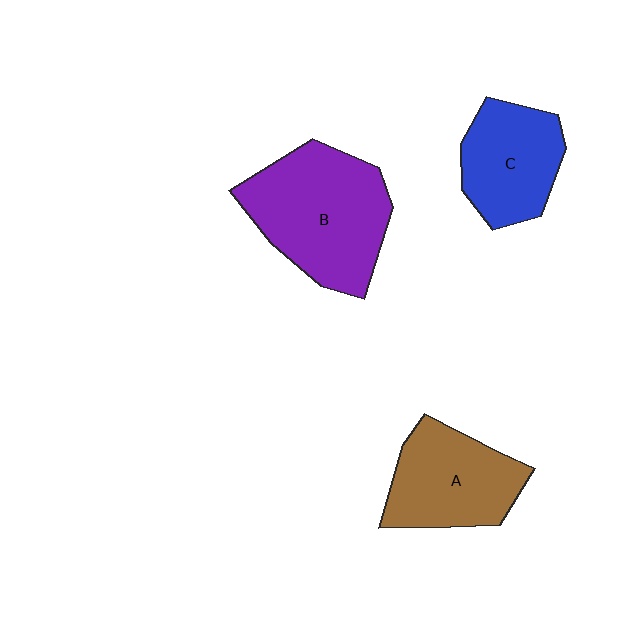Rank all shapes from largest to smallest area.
From largest to smallest: B (purple), A (brown), C (blue).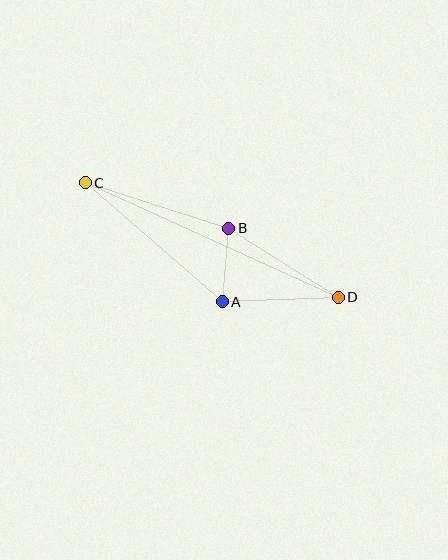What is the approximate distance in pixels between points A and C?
The distance between A and C is approximately 181 pixels.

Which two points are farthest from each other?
Points C and D are farthest from each other.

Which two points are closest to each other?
Points A and B are closest to each other.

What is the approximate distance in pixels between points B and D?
The distance between B and D is approximately 129 pixels.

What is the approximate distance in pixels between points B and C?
The distance between B and C is approximately 151 pixels.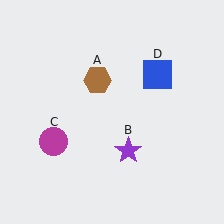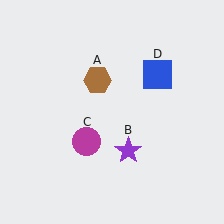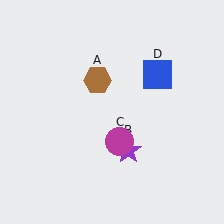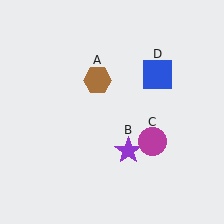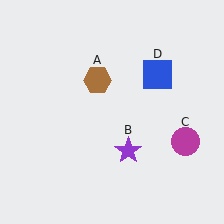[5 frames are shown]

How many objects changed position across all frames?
1 object changed position: magenta circle (object C).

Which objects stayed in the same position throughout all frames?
Brown hexagon (object A) and purple star (object B) and blue square (object D) remained stationary.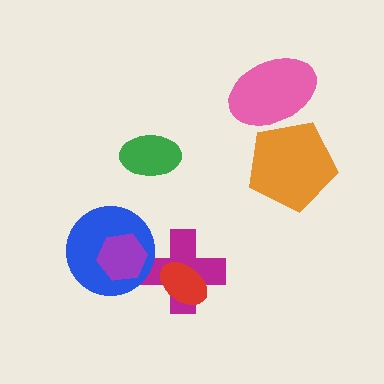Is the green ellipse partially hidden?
No, no other shape covers it.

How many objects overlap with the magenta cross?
2 objects overlap with the magenta cross.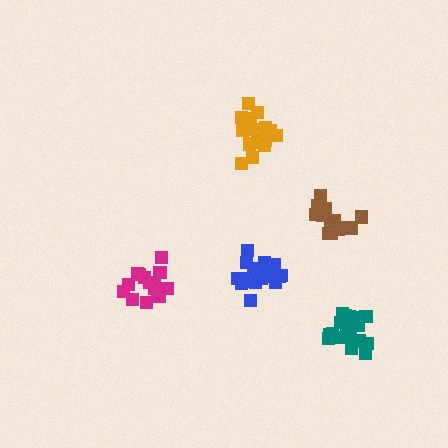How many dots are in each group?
Group 1: 20 dots, Group 2: 19 dots, Group 3: 15 dots, Group 4: 21 dots, Group 5: 15 dots (90 total).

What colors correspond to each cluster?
The clusters are colored: orange, blue, brown, teal, magenta.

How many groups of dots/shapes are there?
There are 5 groups.